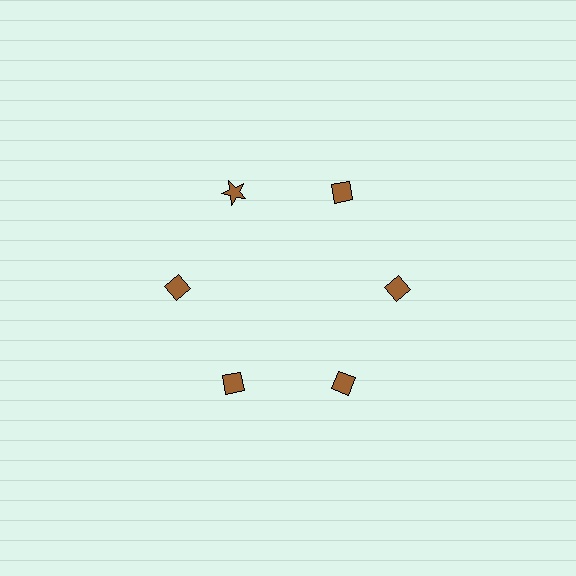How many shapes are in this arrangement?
There are 6 shapes arranged in a ring pattern.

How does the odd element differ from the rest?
It has a different shape: star instead of diamond.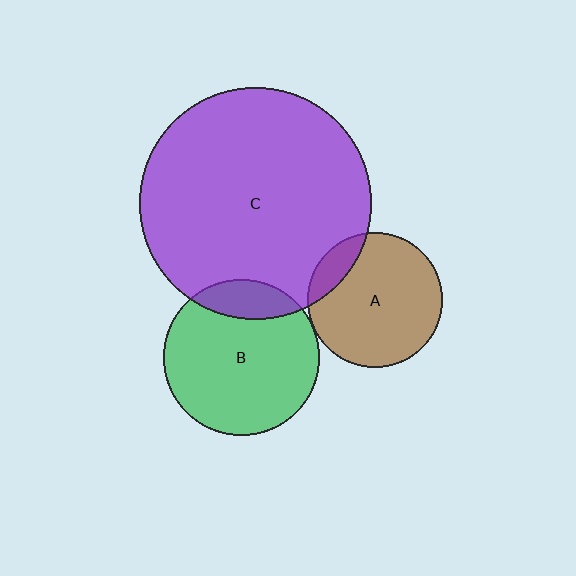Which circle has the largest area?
Circle C (purple).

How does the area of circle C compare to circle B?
Approximately 2.2 times.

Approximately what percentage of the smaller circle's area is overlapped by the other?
Approximately 15%.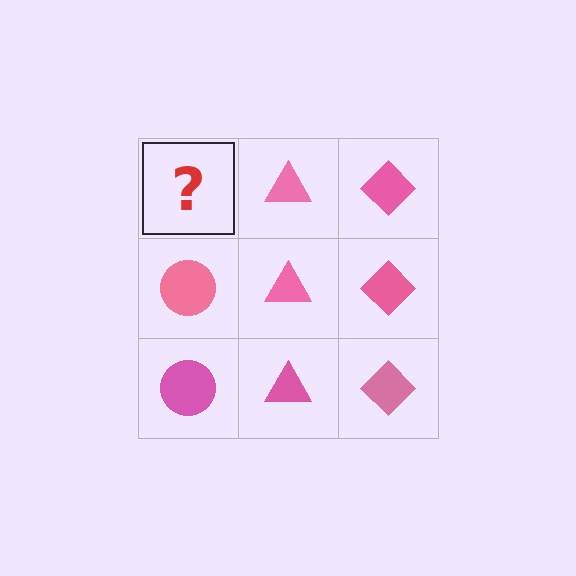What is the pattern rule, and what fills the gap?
The rule is that each column has a consistent shape. The gap should be filled with a pink circle.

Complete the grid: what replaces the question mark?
The question mark should be replaced with a pink circle.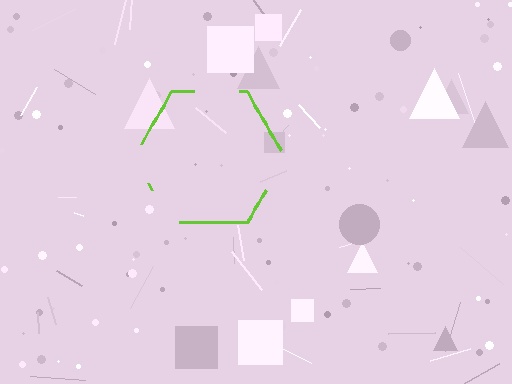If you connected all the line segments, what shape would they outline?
They would outline a hexagon.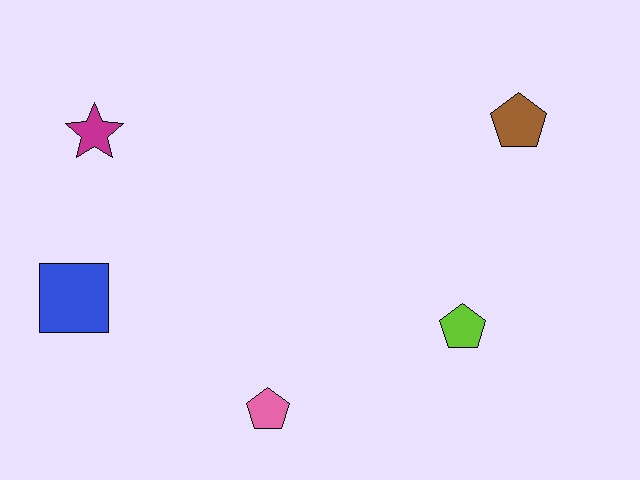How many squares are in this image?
There is 1 square.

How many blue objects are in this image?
There is 1 blue object.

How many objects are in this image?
There are 5 objects.